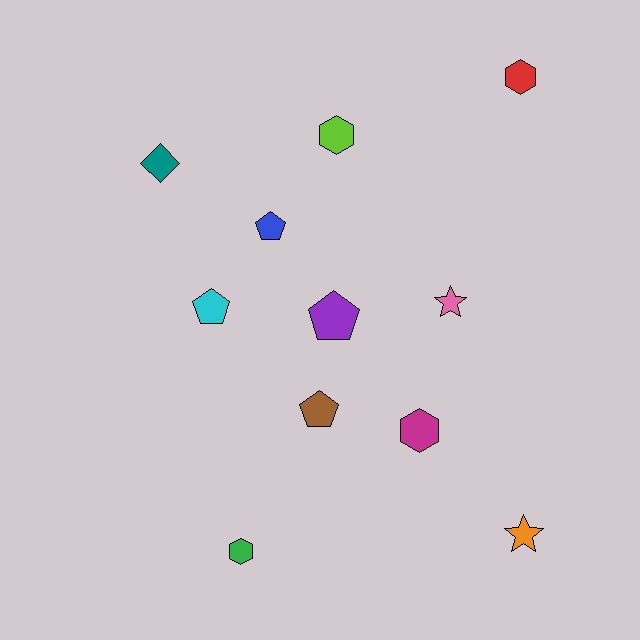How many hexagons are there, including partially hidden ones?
There are 4 hexagons.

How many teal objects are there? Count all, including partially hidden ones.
There is 1 teal object.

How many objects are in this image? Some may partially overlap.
There are 11 objects.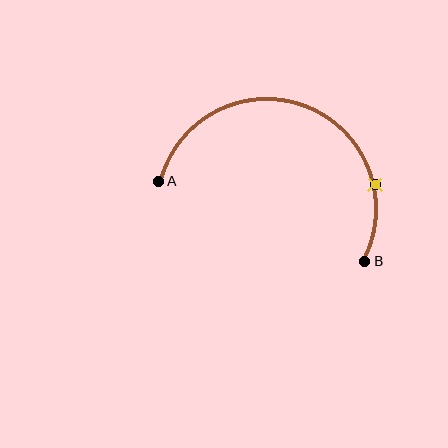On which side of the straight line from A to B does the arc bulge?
The arc bulges above the straight line connecting A and B.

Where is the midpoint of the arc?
The arc midpoint is the point on the curve farthest from the straight line joining A and B. It sits above that line.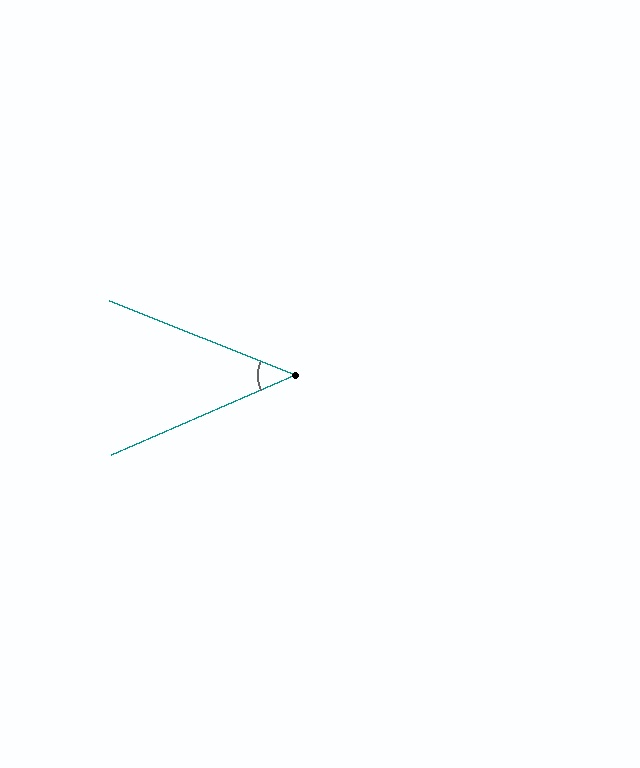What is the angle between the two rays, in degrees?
Approximately 45 degrees.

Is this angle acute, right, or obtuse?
It is acute.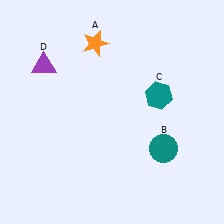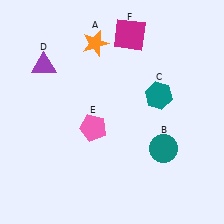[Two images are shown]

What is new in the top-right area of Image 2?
A magenta square (F) was added in the top-right area of Image 2.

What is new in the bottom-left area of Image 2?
A pink pentagon (E) was added in the bottom-left area of Image 2.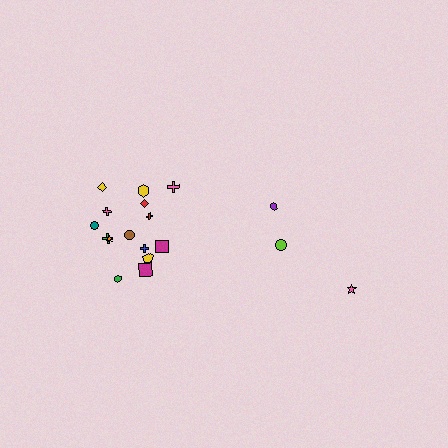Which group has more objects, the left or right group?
The left group.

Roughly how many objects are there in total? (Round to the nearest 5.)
Roughly 20 objects in total.